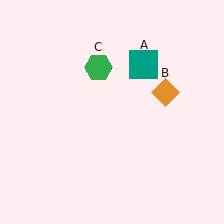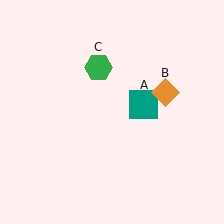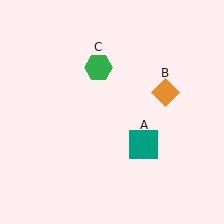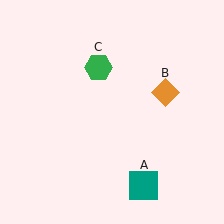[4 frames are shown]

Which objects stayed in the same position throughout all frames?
Orange diamond (object B) and green hexagon (object C) remained stationary.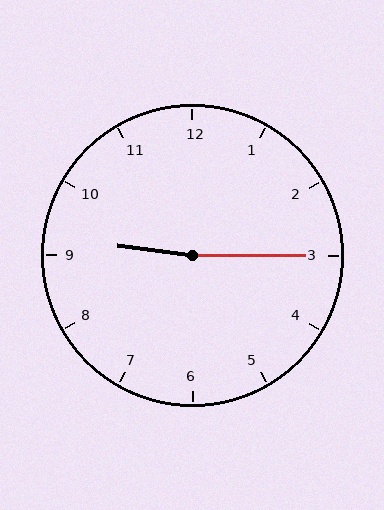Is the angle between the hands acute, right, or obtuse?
It is obtuse.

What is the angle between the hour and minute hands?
Approximately 172 degrees.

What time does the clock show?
9:15.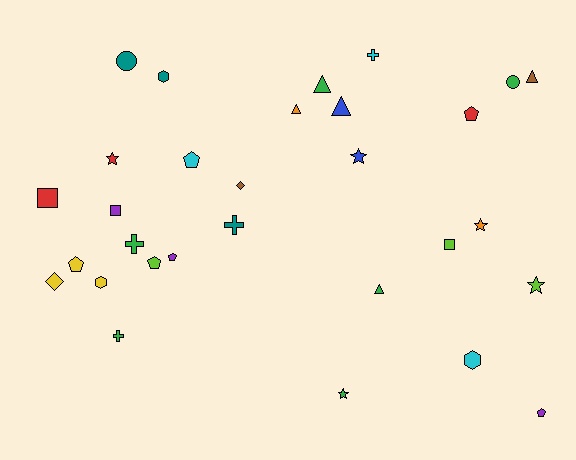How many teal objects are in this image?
There are 3 teal objects.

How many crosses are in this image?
There are 4 crosses.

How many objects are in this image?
There are 30 objects.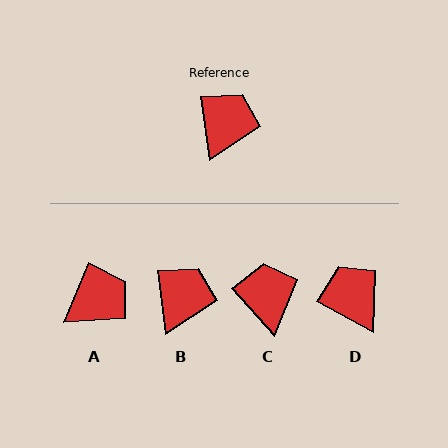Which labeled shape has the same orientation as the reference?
B.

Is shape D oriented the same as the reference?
No, it is off by about 54 degrees.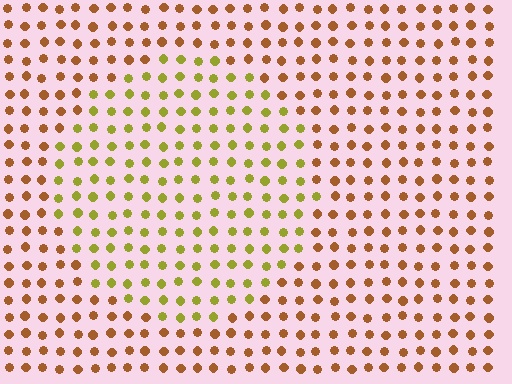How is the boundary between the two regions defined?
The boundary is defined purely by a slight shift in hue (about 42 degrees). Spacing, size, and orientation are identical on both sides.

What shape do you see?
I see a circle.